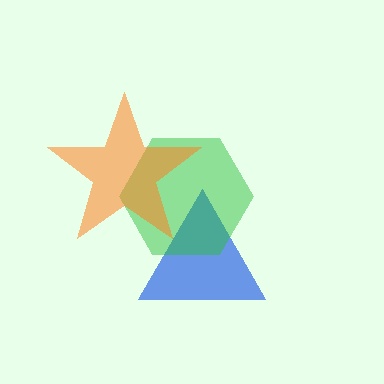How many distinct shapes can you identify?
There are 3 distinct shapes: a blue triangle, a green hexagon, an orange star.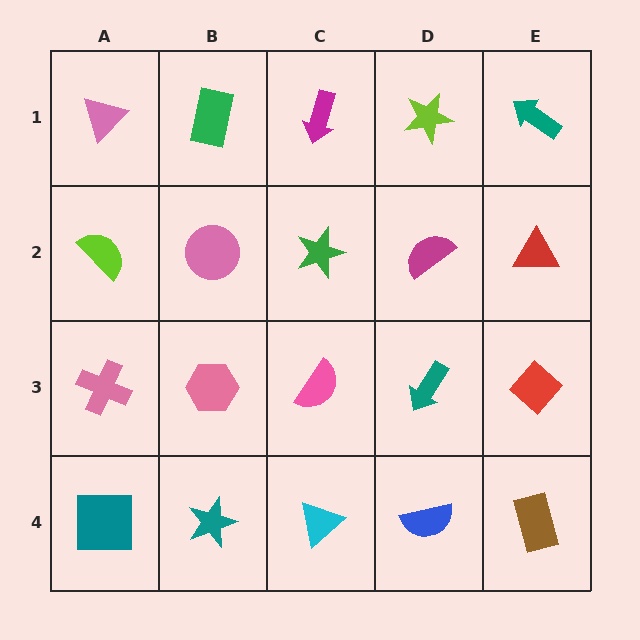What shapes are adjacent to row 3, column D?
A magenta semicircle (row 2, column D), a blue semicircle (row 4, column D), a pink semicircle (row 3, column C), a red diamond (row 3, column E).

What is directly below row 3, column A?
A teal square.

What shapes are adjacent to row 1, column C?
A green star (row 2, column C), a green rectangle (row 1, column B), a lime star (row 1, column D).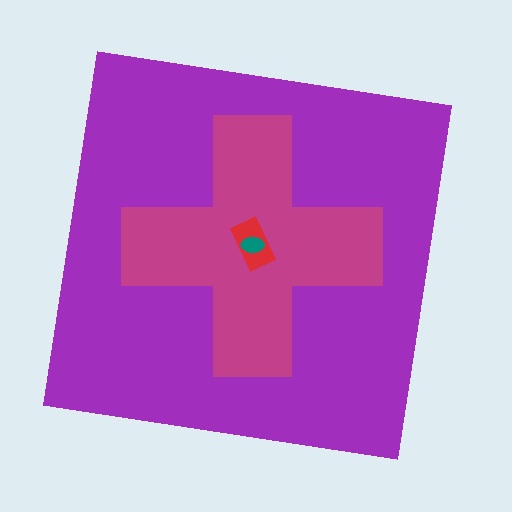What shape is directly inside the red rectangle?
The teal ellipse.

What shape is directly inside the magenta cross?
The red rectangle.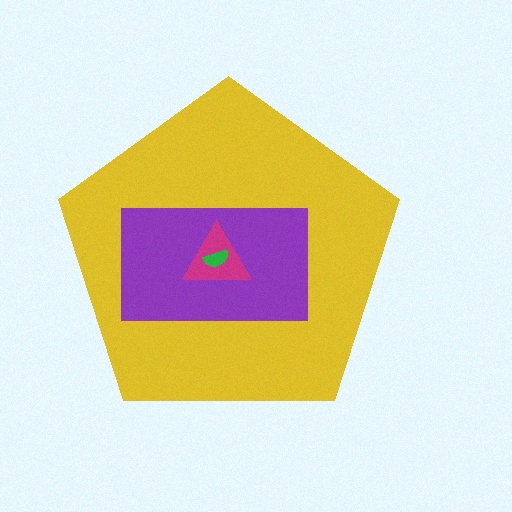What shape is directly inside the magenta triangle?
The green semicircle.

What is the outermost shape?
The yellow pentagon.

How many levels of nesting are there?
4.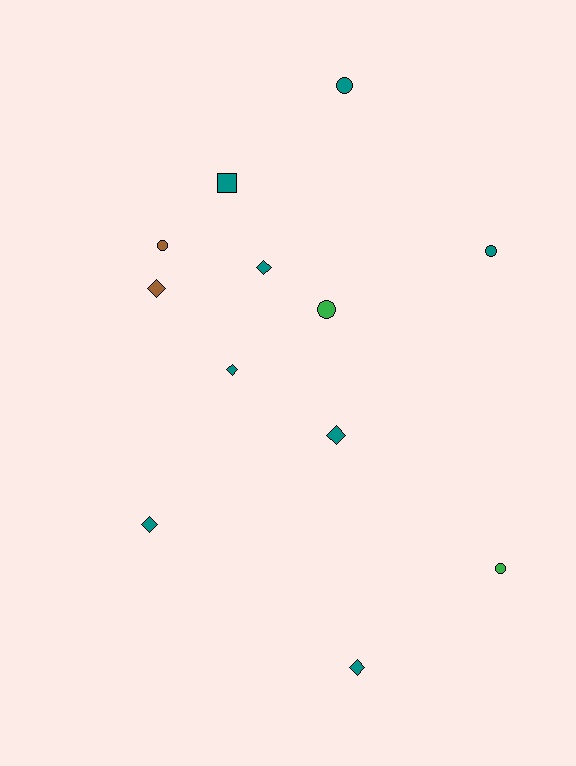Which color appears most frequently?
Teal, with 8 objects.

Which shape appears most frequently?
Diamond, with 6 objects.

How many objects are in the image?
There are 12 objects.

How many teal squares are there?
There is 1 teal square.